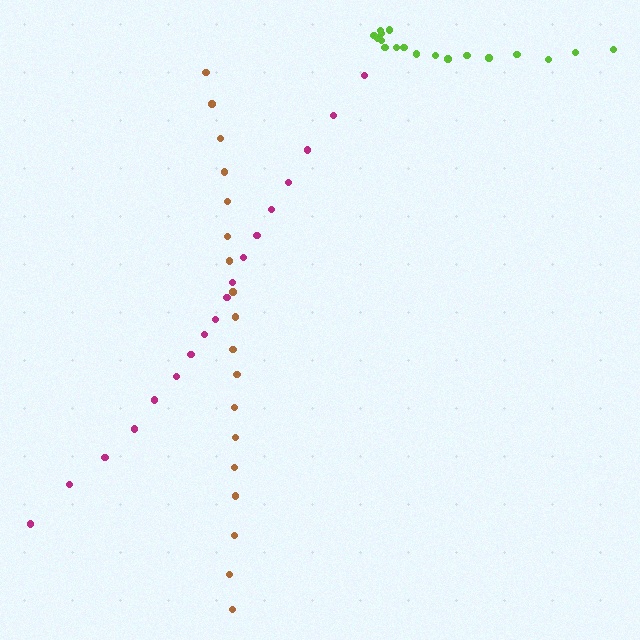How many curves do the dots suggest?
There are 3 distinct paths.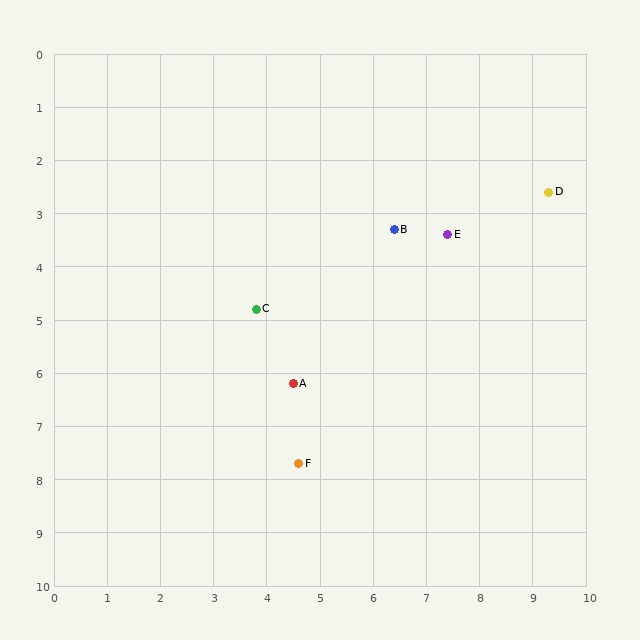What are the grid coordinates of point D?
Point D is at approximately (9.3, 2.6).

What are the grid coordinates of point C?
Point C is at approximately (3.8, 4.8).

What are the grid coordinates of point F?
Point F is at approximately (4.6, 7.7).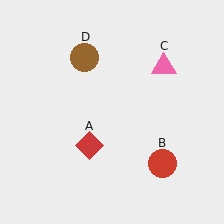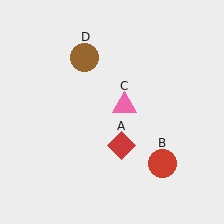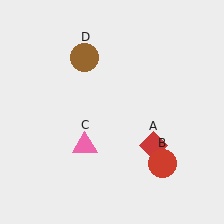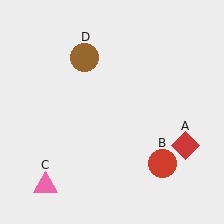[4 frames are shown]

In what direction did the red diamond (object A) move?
The red diamond (object A) moved right.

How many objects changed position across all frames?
2 objects changed position: red diamond (object A), pink triangle (object C).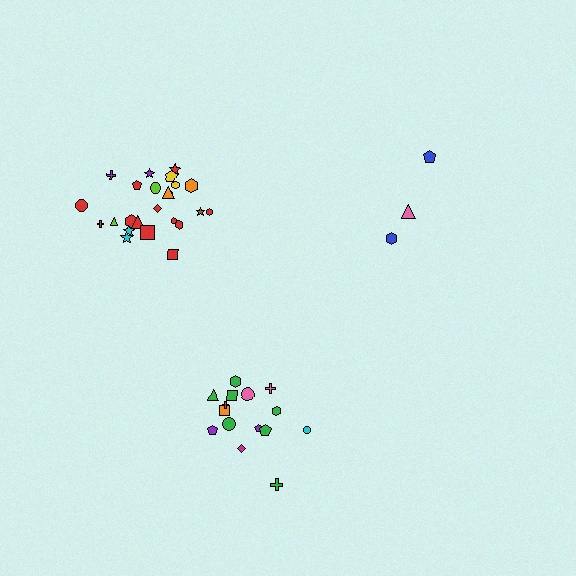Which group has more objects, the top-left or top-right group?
The top-left group.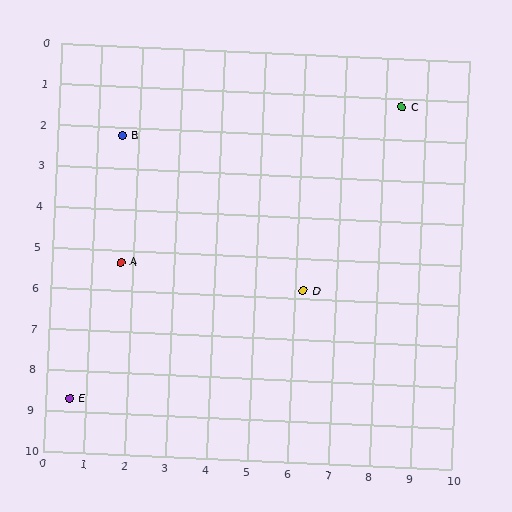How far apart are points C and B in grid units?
Points C and B are about 6.9 grid units apart.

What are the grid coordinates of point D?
Point D is at approximately (6.2, 5.8).